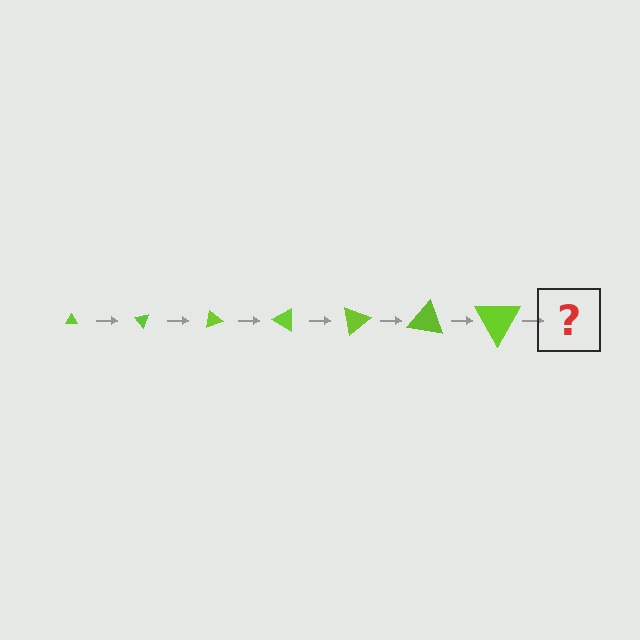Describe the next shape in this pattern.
It should be a triangle, larger than the previous one and rotated 350 degrees from the start.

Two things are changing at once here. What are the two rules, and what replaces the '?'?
The two rules are that the triangle grows larger each step and it rotates 50 degrees each step. The '?' should be a triangle, larger than the previous one and rotated 350 degrees from the start.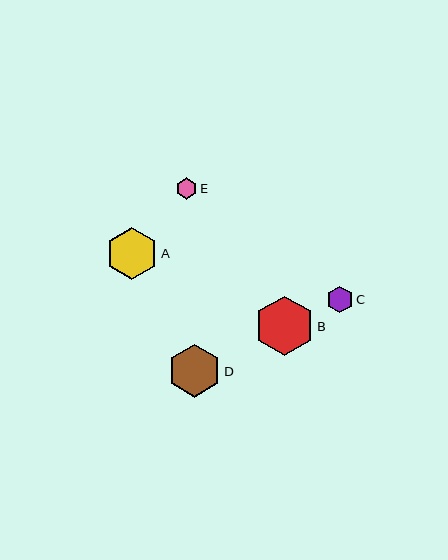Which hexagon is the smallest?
Hexagon E is the smallest with a size of approximately 22 pixels.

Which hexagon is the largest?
Hexagon B is the largest with a size of approximately 60 pixels.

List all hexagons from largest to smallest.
From largest to smallest: B, D, A, C, E.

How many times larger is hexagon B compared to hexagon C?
Hexagon B is approximately 2.2 times the size of hexagon C.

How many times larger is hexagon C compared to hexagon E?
Hexagon C is approximately 1.2 times the size of hexagon E.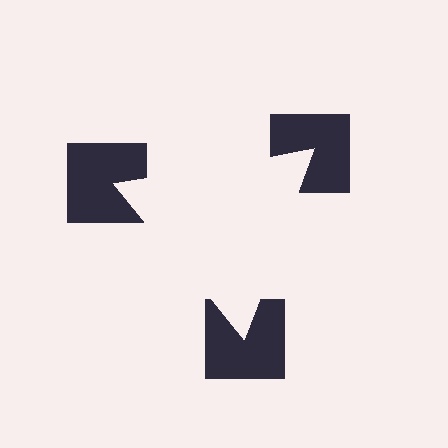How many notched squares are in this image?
There are 3 — one at each vertex of the illusory triangle.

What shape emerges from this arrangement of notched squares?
An illusory triangle — its edges are inferred from the aligned wedge cuts in the notched squares, not physically drawn.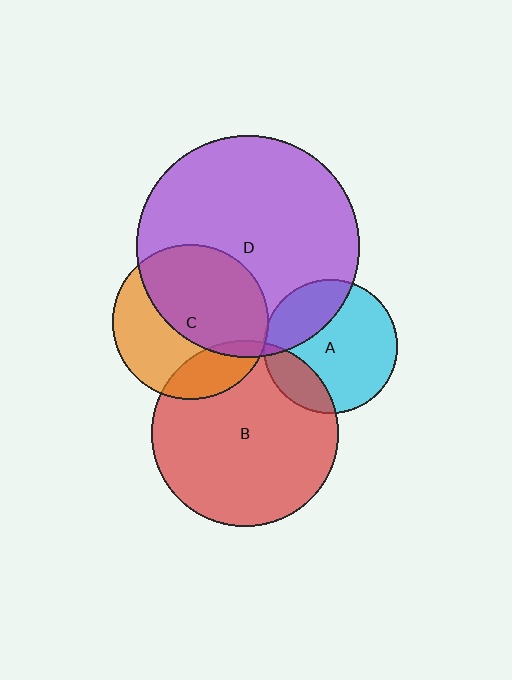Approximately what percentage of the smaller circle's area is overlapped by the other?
Approximately 5%.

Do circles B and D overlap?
Yes.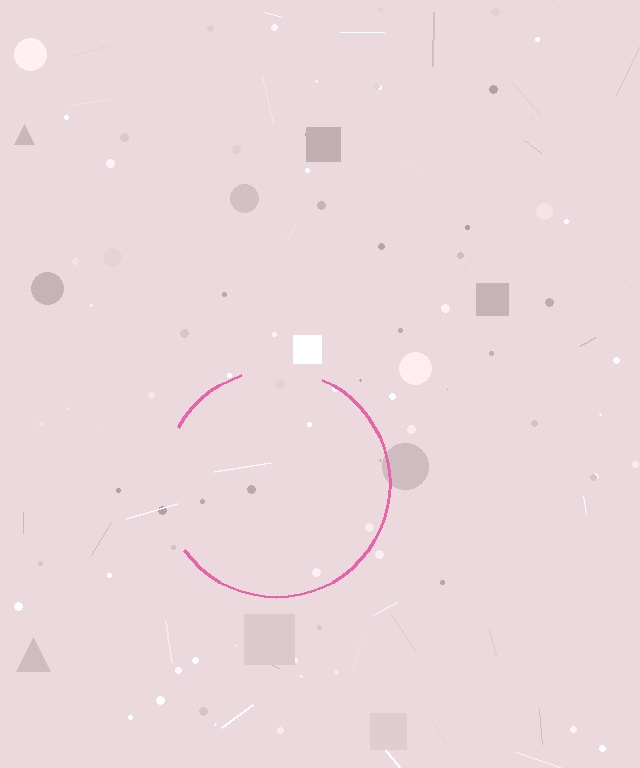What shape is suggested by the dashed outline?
The dashed outline suggests a circle.